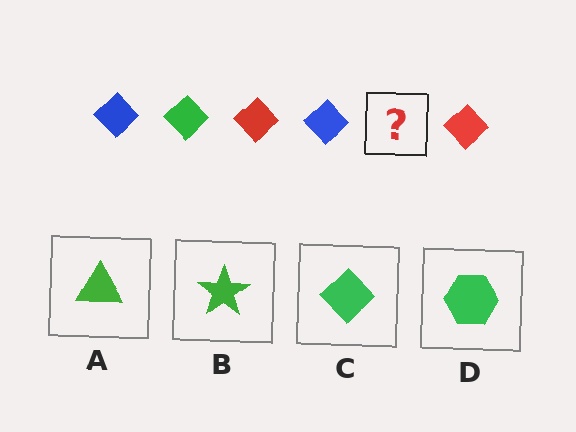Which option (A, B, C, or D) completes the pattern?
C.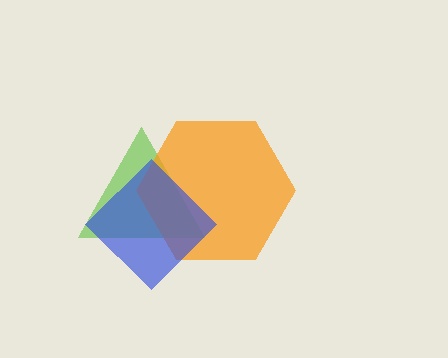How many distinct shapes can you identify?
There are 3 distinct shapes: a lime triangle, an orange hexagon, a blue diamond.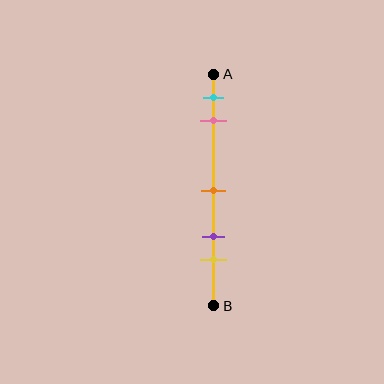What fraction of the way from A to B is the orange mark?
The orange mark is approximately 50% (0.5) of the way from A to B.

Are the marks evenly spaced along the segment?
No, the marks are not evenly spaced.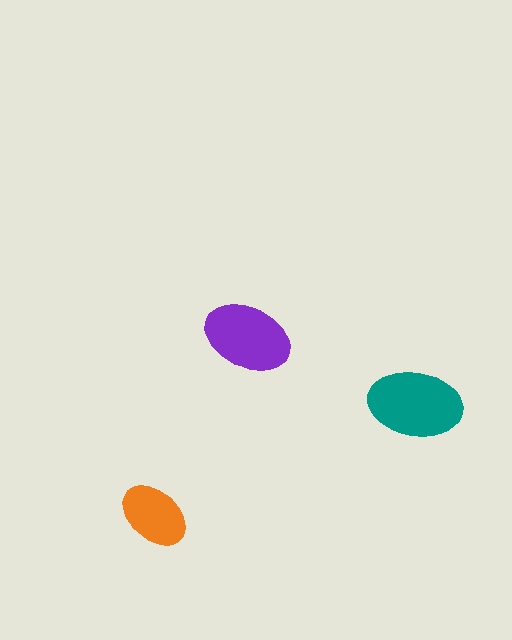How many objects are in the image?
There are 3 objects in the image.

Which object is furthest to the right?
The teal ellipse is rightmost.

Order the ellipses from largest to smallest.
the teal one, the purple one, the orange one.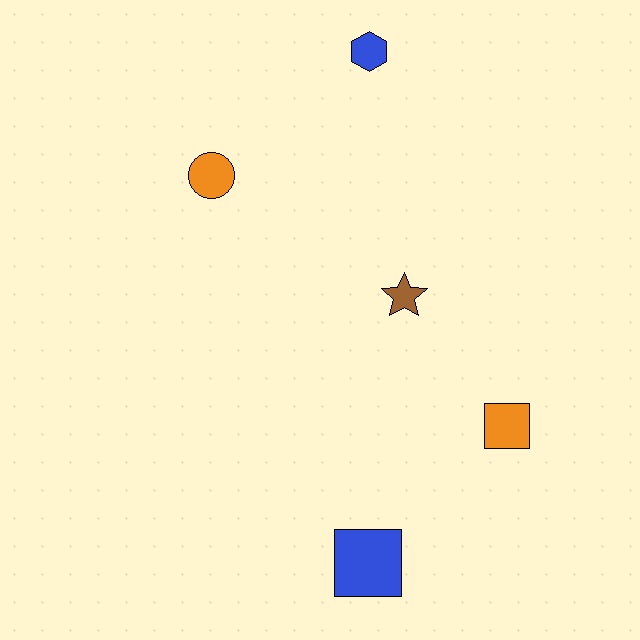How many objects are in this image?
There are 5 objects.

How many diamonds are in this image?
There are no diamonds.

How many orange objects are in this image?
There are 2 orange objects.